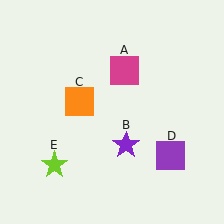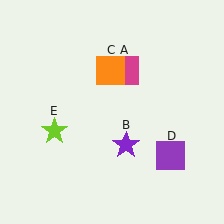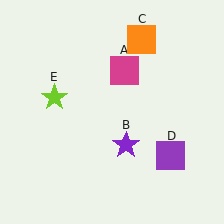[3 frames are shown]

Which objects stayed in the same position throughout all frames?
Magenta square (object A) and purple star (object B) and purple square (object D) remained stationary.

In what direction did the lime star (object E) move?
The lime star (object E) moved up.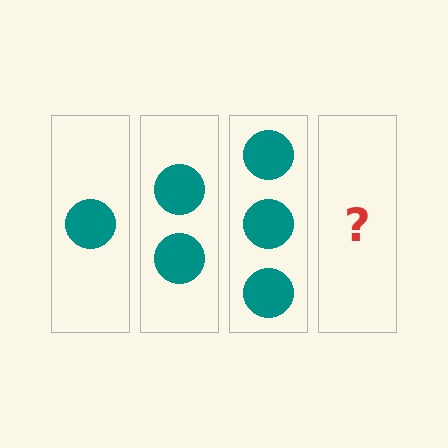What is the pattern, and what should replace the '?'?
The pattern is that each step adds one more circle. The '?' should be 4 circles.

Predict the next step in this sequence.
The next step is 4 circles.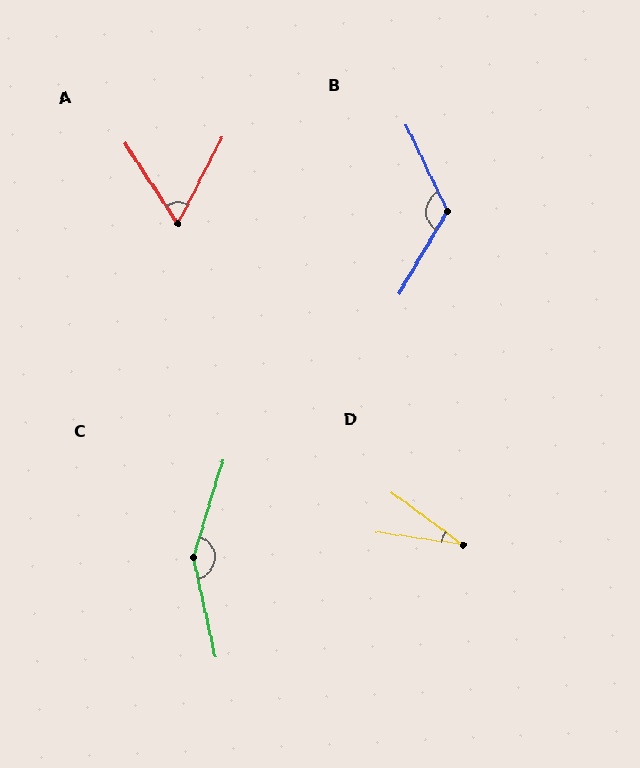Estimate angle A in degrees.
Approximately 60 degrees.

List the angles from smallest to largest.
D (28°), A (60°), B (124°), C (150°).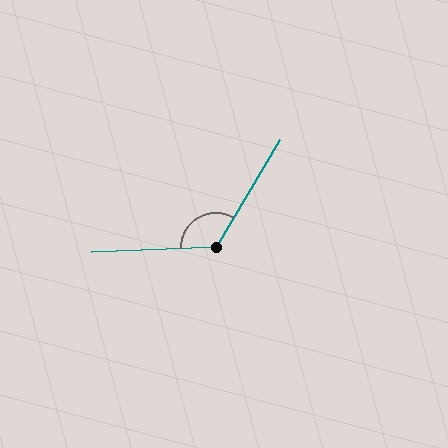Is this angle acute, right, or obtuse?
It is obtuse.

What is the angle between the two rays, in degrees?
Approximately 123 degrees.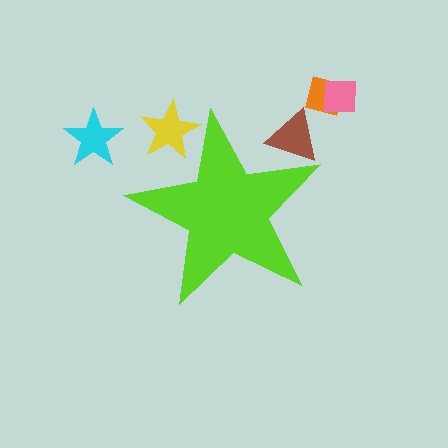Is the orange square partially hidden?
No, the orange square is fully visible.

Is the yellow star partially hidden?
Yes, the yellow star is partially hidden behind the lime star.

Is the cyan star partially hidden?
No, the cyan star is fully visible.